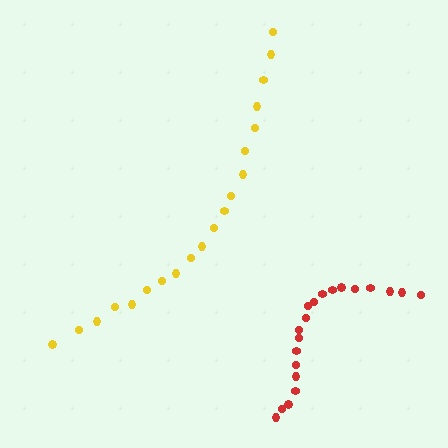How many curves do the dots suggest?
There are 2 distinct paths.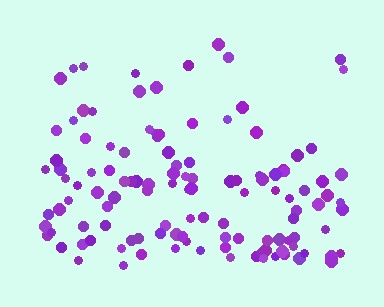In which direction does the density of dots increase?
From top to bottom, with the bottom side densest.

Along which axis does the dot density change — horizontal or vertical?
Vertical.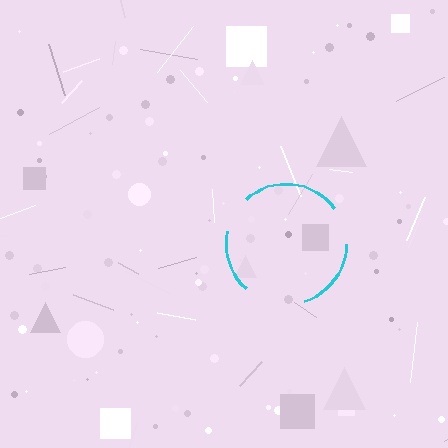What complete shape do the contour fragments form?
The contour fragments form a circle.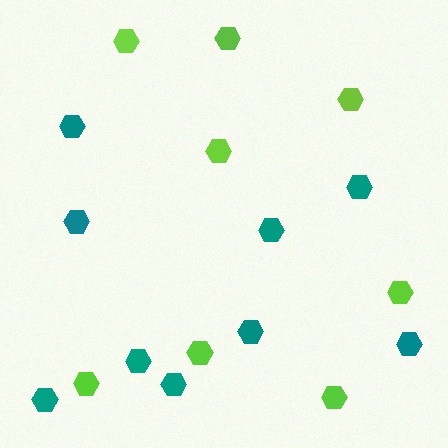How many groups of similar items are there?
There are 2 groups: one group of teal hexagons (9) and one group of lime hexagons (8).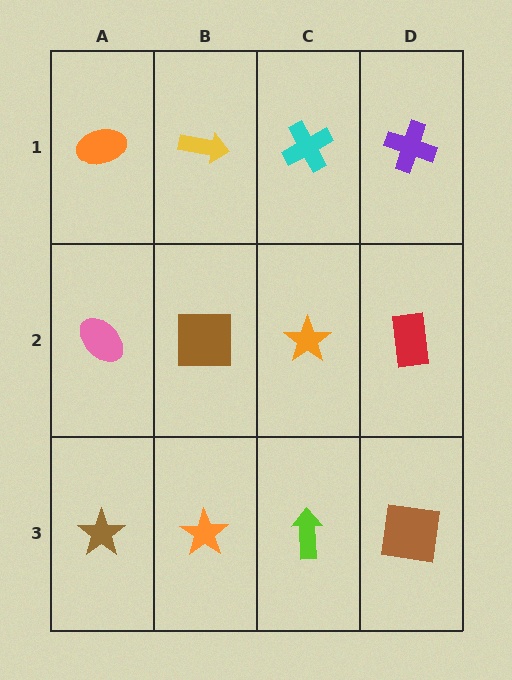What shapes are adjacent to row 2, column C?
A cyan cross (row 1, column C), a lime arrow (row 3, column C), a brown square (row 2, column B), a red rectangle (row 2, column D).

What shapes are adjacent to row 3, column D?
A red rectangle (row 2, column D), a lime arrow (row 3, column C).